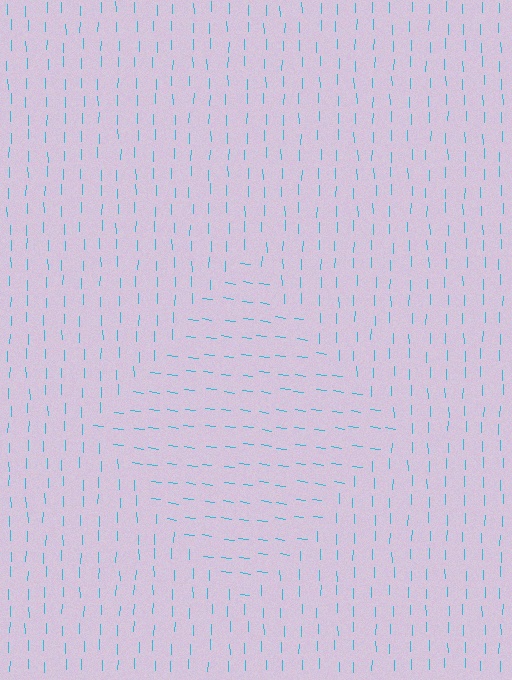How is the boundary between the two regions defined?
The boundary is defined purely by a change in line orientation (approximately 82 degrees difference). All lines are the same color and thickness.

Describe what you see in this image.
The image is filled with small cyan line segments. A diamond region in the image has lines oriented differently from the surrounding lines, creating a visible texture boundary.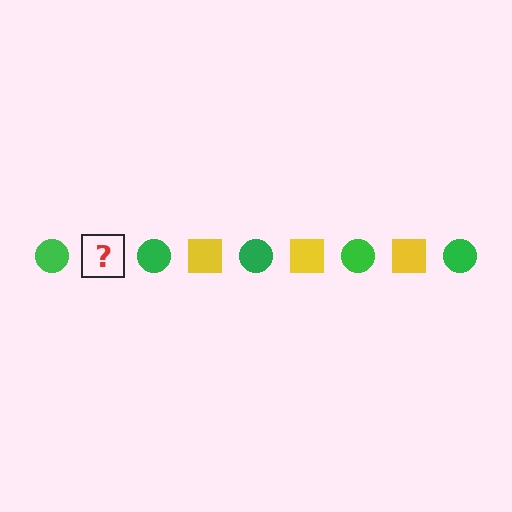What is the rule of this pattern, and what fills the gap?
The rule is that the pattern alternates between green circle and yellow square. The gap should be filled with a yellow square.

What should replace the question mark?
The question mark should be replaced with a yellow square.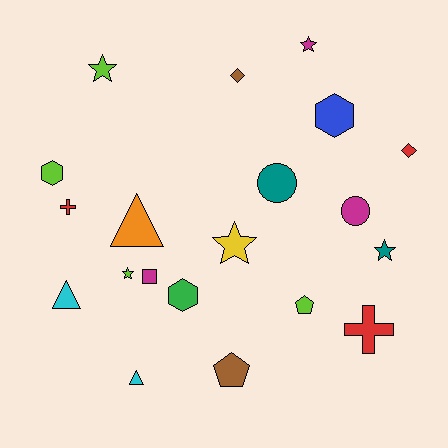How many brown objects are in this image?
There are 2 brown objects.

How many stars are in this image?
There are 5 stars.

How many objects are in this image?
There are 20 objects.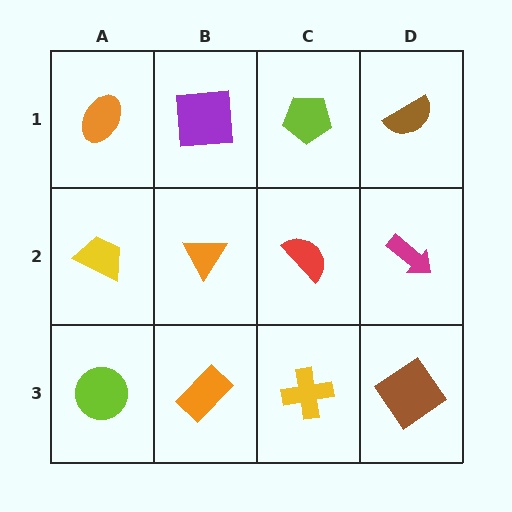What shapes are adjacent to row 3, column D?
A magenta arrow (row 2, column D), a yellow cross (row 3, column C).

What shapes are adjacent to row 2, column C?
A lime pentagon (row 1, column C), a yellow cross (row 3, column C), an orange triangle (row 2, column B), a magenta arrow (row 2, column D).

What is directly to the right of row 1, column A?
A purple square.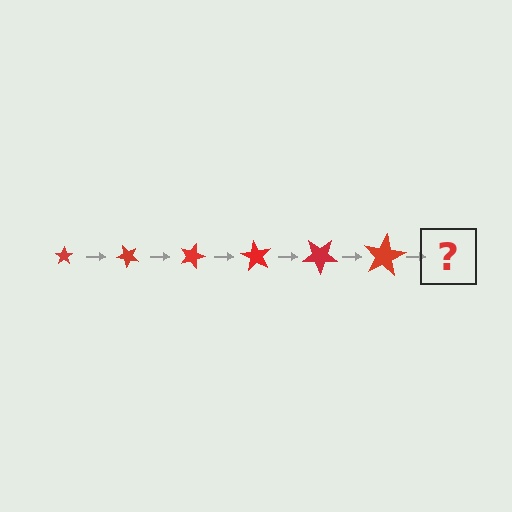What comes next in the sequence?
The next element should be a star, larger than the previous one and rotated 270 degrees from the start.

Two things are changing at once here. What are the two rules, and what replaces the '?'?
The two rules are that the star grows larger each step and it rotates 45 degrees each step. The '?' should be a star, larger than the previous one and rotated 270 degrees from the start.